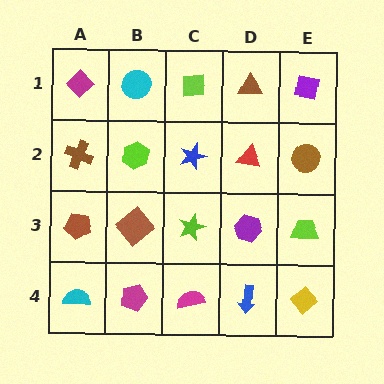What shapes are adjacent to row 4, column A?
A brown pentagon (row 3, column A), a magenta pentagon (row 4, column B).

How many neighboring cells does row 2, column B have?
4.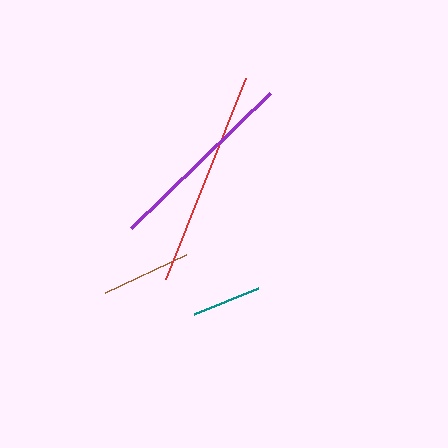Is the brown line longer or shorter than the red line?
The red line is longer than the brown line.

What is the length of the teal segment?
The teal segment is approximately 69 pixels long.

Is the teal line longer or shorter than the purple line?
The purple line is longer than the teal line.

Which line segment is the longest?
The red line is the longest at approximately 216 pixels.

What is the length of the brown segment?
The brown segment is approximately 89 pixels long.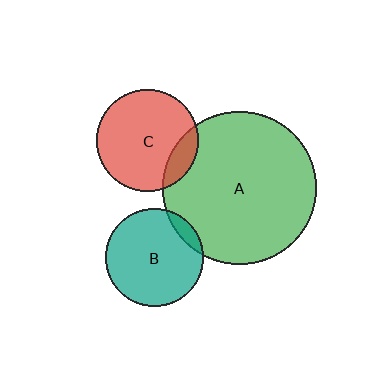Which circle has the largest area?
Circle A (green).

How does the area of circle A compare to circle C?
Approximately 2.2 times.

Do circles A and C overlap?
Yes.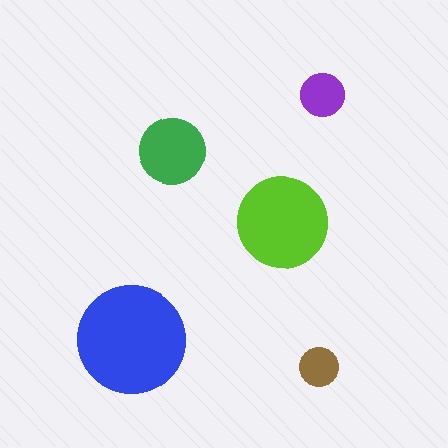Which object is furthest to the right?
The purple circle is rightmost.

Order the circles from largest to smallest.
the blue one, the lime one, the green one, the purple one, the brown one.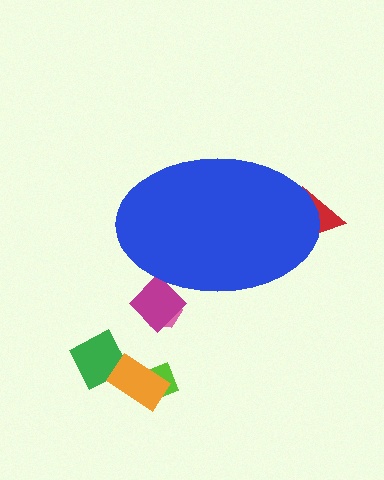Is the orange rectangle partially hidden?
No, the orange rectangle is fully visible.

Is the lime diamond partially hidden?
No, the lime diamond is fully visible.